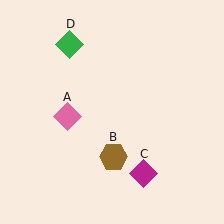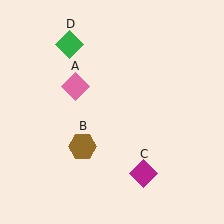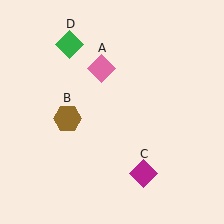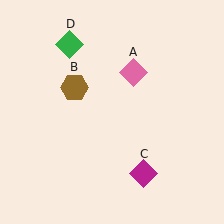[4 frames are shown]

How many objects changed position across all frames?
2 objects changed position: pink diamond (object A), brown hexagon (object B).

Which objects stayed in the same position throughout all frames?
Magenta diamond (object C) and green diamond (object D) remained stationary.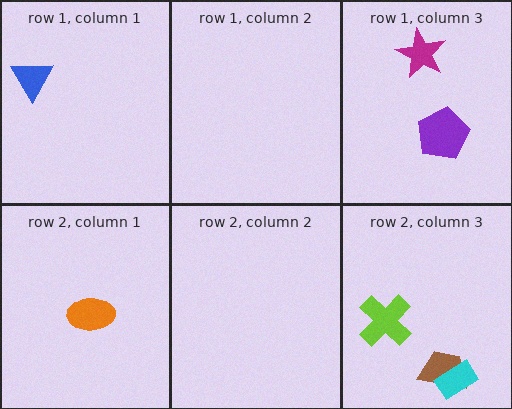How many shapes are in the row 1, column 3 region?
2.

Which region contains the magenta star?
The row 1, column 3 region.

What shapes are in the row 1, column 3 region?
The purple pentagon, the magenta star.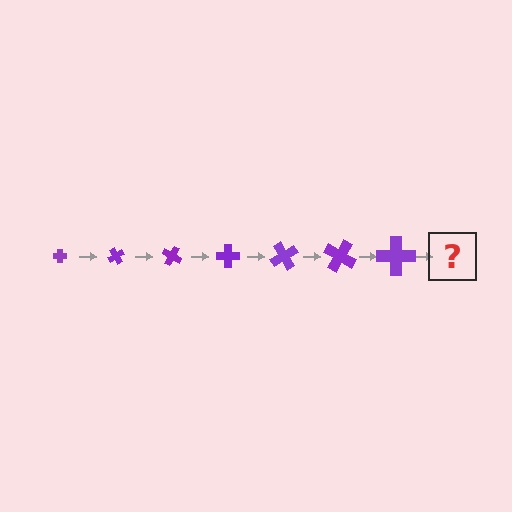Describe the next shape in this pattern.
It should be a cross, larger than the previous one and rotated 420 degrees from the start.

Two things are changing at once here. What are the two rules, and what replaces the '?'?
The two rules are that the cross grows larger each step and it rotates 60 degrees each step. The '?' should be a cross, larger than the previous one and rotated 420 degrees from the start.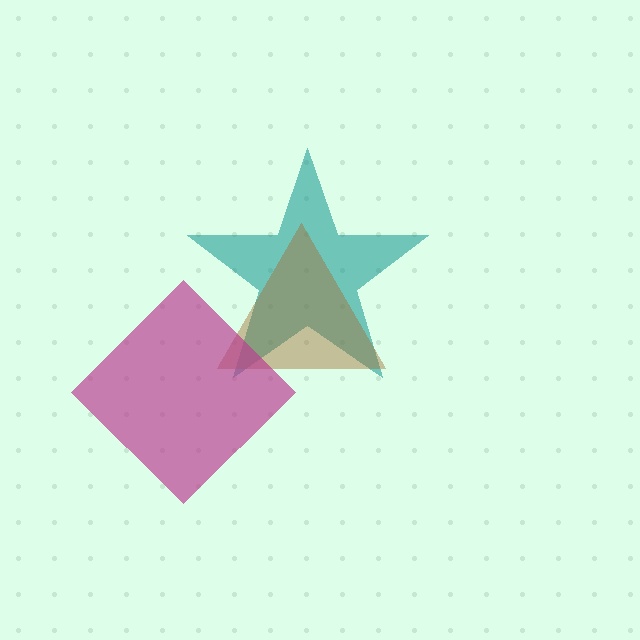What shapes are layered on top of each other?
The layered shapes are: a teal star, a brown triangle, a magenta diamond.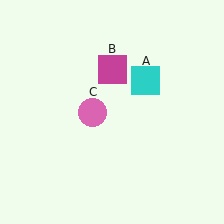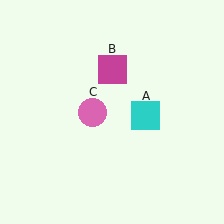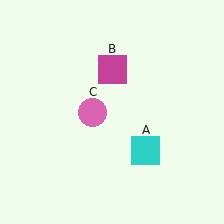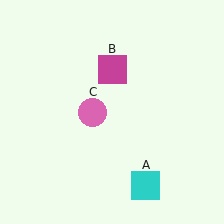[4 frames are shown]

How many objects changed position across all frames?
1 object changed position: cyan square (object A).